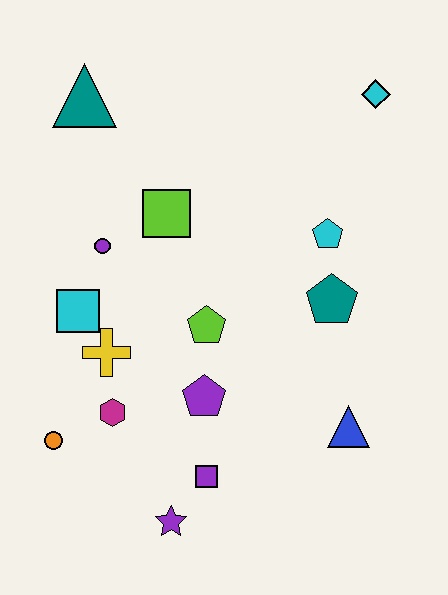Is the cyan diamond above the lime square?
Yes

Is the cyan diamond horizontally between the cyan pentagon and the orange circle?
No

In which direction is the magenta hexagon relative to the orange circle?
The magenta hexagon is to the right of the orange circle.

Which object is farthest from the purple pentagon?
The cyan diamond is farthest from the purple pentagon.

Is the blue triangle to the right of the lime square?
Yes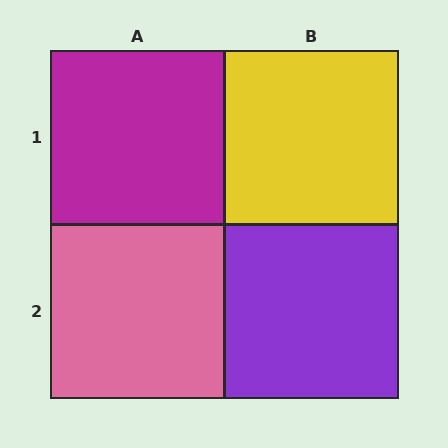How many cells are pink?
1 cell is pink.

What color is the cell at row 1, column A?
Magenta.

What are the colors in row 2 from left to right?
Pink, purple.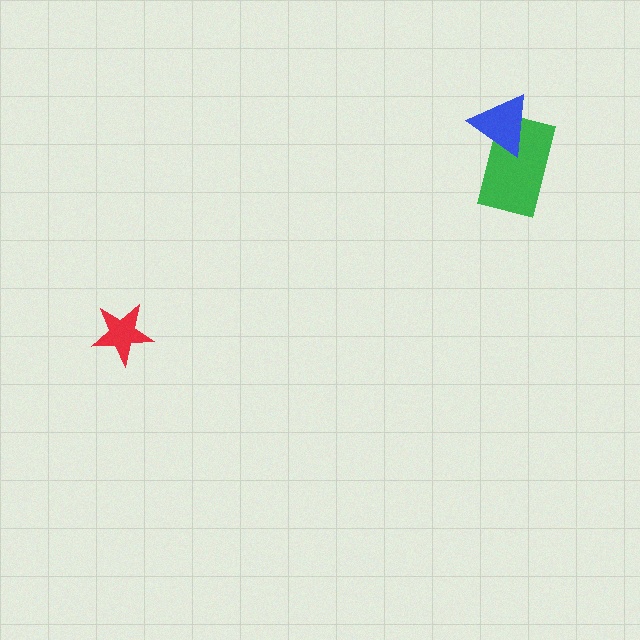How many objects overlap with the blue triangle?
1 object overlaps with the blue triangle.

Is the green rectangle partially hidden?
Yes, it is partially covered by another shape.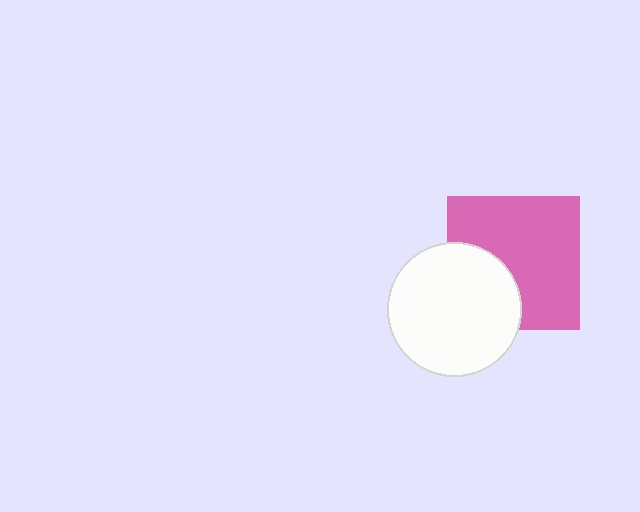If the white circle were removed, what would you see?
You would see the complete pink square.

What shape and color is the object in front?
The object in front is a white circle.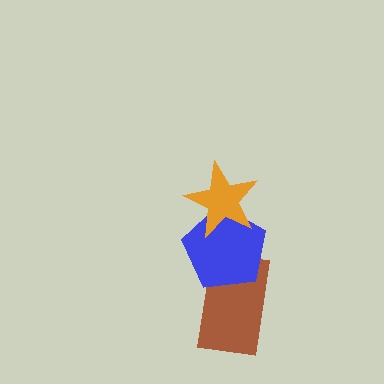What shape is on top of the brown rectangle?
The blue pentagon is on top of the brown rectangle.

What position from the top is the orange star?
The orange star is 1st from the top.